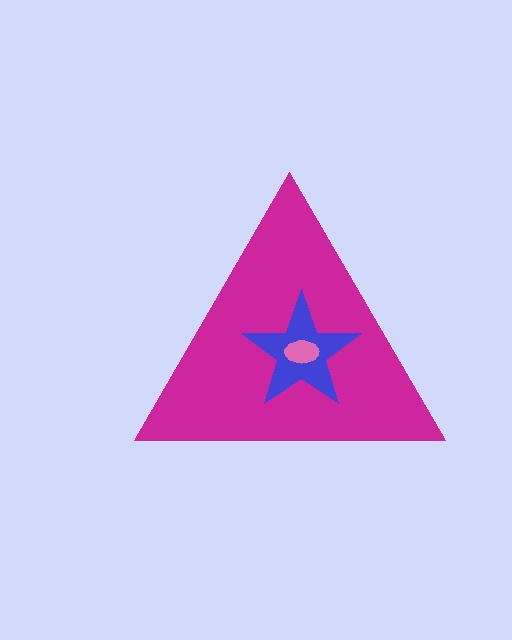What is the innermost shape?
The pink ellipse.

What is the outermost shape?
The magenta triangle.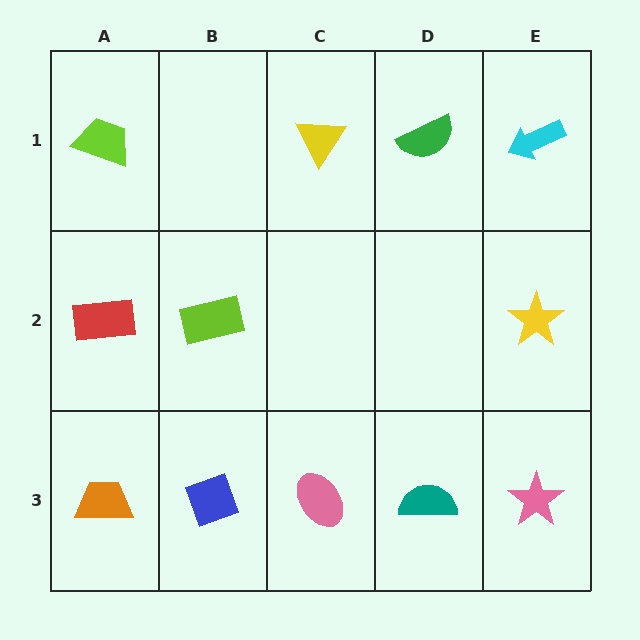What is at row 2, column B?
A lime rectangle.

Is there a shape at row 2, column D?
No, that cell is empty.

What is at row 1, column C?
A yellow triangle.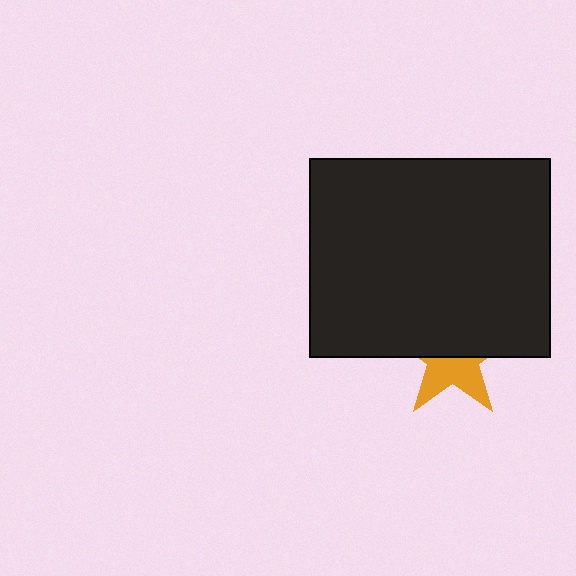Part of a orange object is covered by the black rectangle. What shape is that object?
It is a star.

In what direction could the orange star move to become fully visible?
The orange star could move down. That would shift it out from behind the black rectangle entirely.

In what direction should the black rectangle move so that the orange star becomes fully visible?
The black rectangle should move up. That is the shortest direction to clear the overlap and leave the orange star fully visible.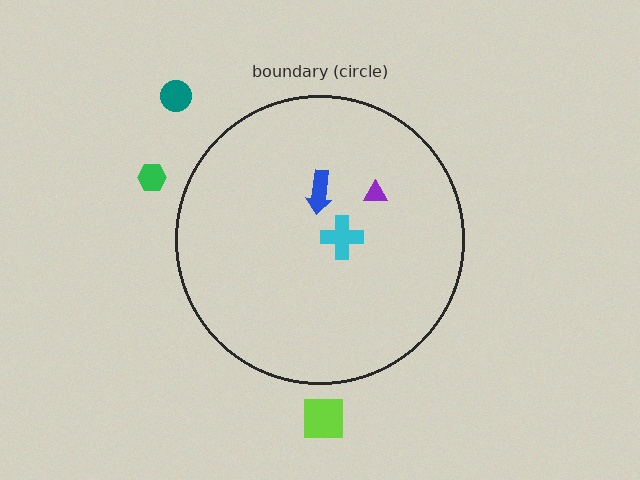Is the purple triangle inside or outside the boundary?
Inside.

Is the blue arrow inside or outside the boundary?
Inside.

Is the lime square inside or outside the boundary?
Outside.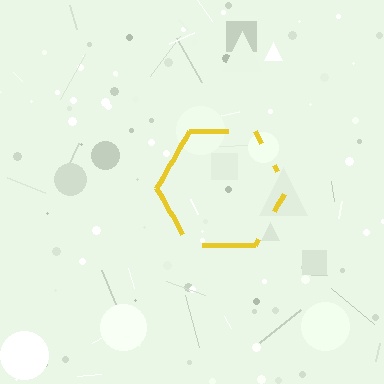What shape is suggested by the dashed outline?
The dashed outline suggests a hexagon.